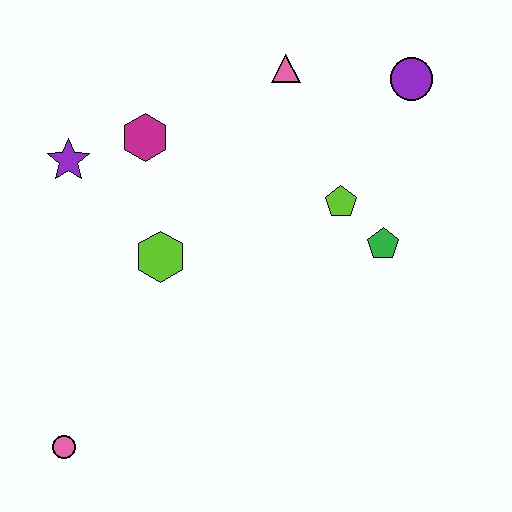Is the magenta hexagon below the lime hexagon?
No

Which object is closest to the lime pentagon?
The green pentagon is closest to the lime pentagon.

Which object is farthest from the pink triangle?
The pink circle is farthest from the pink triangle.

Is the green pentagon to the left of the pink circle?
No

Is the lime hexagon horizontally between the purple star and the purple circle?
Yes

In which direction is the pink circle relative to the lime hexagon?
The pink circle is below the lime hexagon.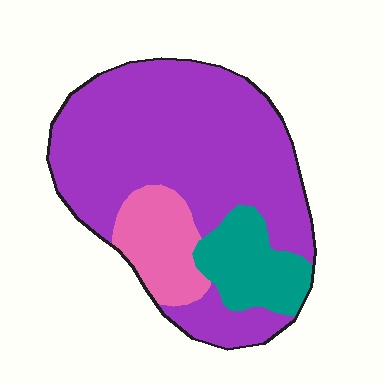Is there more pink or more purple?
Purple.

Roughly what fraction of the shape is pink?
Pink takes up about one eighth (1/8) of the shape.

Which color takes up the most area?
Purple, at roughly 70%.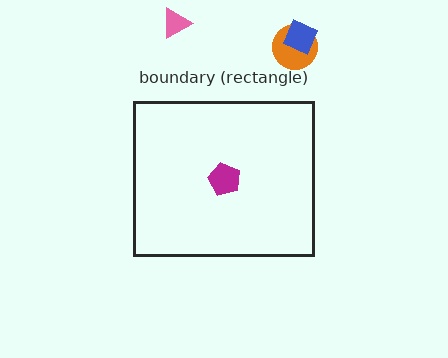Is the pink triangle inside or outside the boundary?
Outside.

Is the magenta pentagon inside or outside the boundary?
Inside.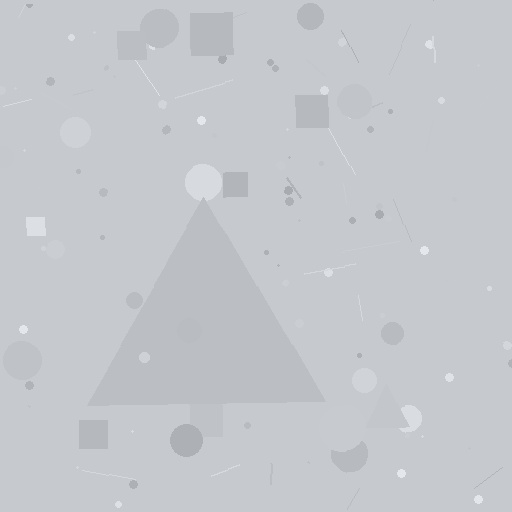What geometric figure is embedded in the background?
A triangle is embedded in the background.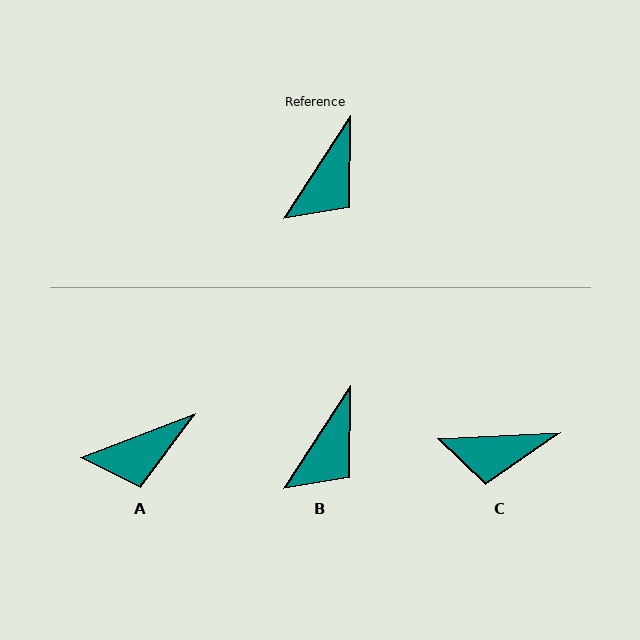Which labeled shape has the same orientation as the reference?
B.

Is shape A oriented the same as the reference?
No, it is off by about 36 degrees.